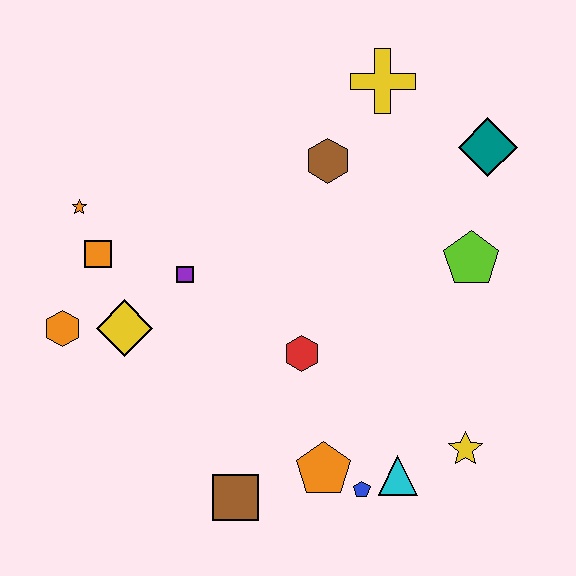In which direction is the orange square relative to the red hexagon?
The orange square is to the left of the red hexagon.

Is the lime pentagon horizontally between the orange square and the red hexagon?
No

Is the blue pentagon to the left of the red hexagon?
No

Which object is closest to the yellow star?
The cyan triangle is closest to the yellow star.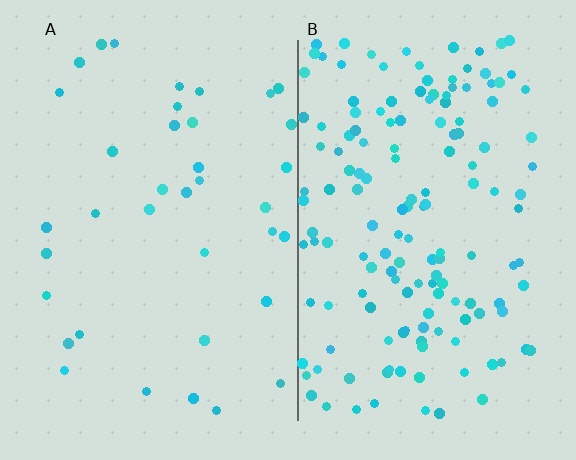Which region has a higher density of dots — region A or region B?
B (the right).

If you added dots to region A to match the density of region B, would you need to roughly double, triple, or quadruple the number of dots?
Approximately quadruple.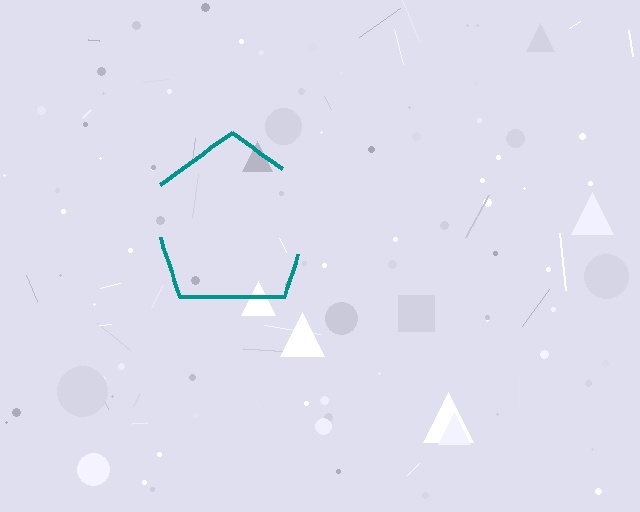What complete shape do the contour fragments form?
The contour fragments form a pentagon.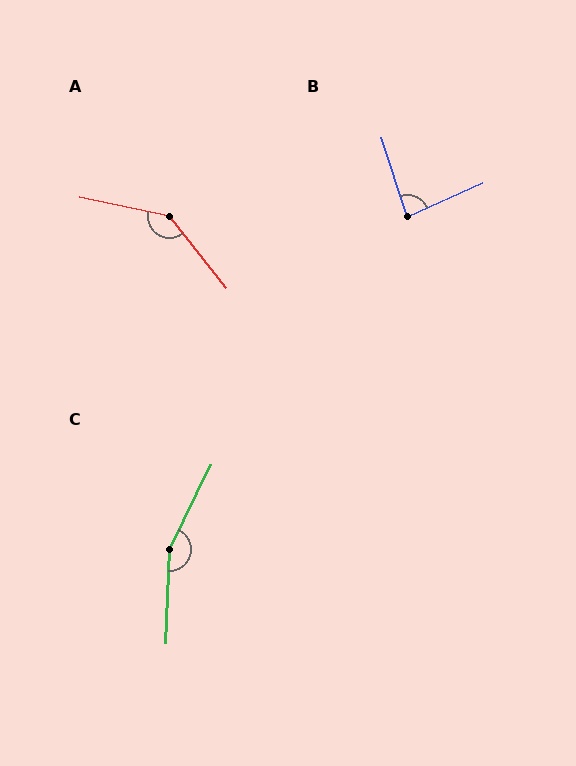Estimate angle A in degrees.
Approximately 141 degrees.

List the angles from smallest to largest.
B (84°), A (141°), C (157°).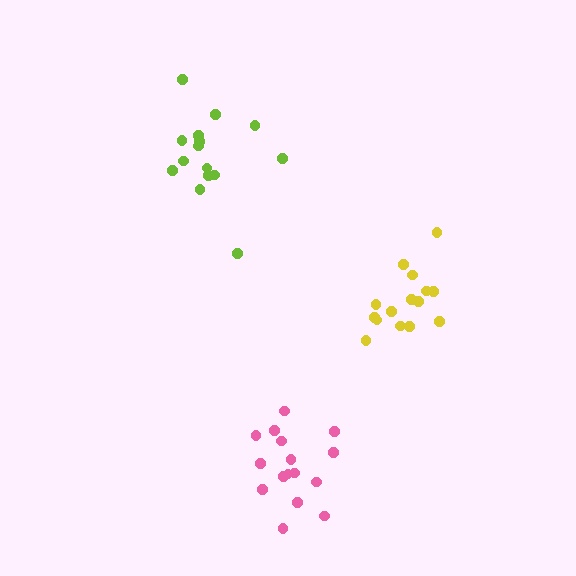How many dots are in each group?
Group 1: 15 dots, Group 2: 16 dots, Group 3: 15 dots (46 total).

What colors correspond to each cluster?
The clusters are colored: yellow, pink, lime.